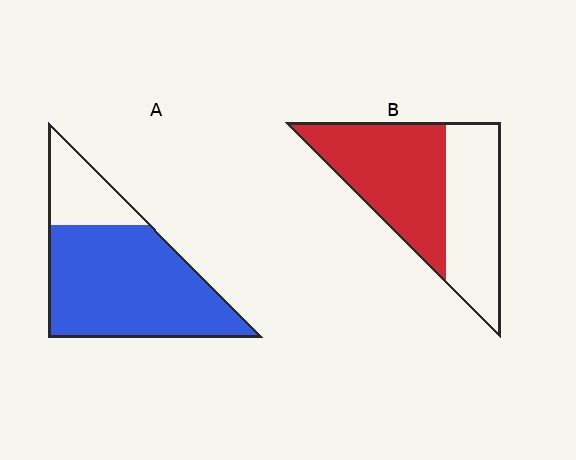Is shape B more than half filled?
Yes.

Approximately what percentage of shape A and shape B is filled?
A is approximately 75% and B is approximately 55%.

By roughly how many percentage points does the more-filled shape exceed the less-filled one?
By roughly 20 percentage points (A over B).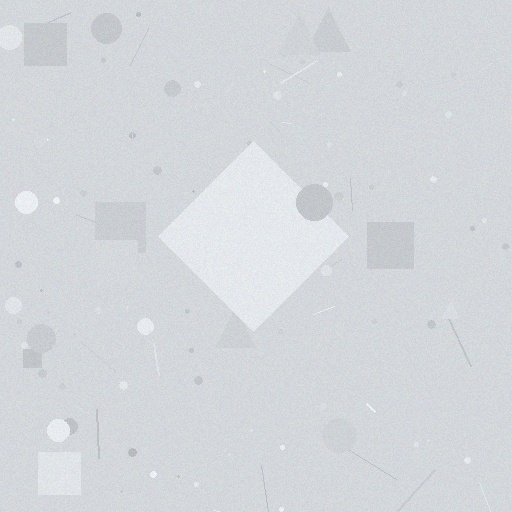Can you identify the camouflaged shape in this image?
The camouflaged shape is a diamond.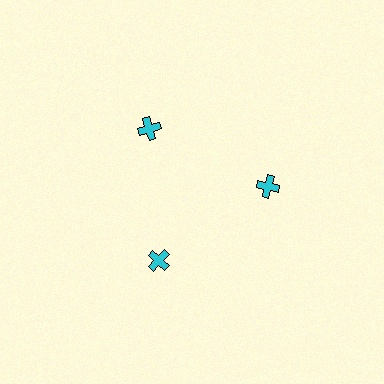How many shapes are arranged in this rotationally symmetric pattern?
There are 3 shapes, arranged in 3 groups of 1.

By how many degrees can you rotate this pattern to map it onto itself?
The pattern maps onto itself every 120 degrees of rotation.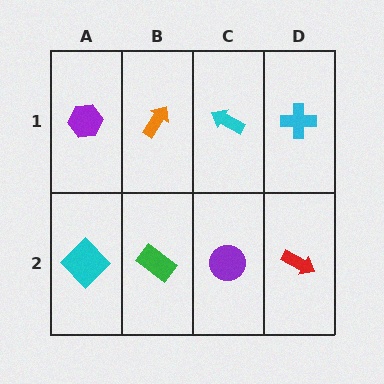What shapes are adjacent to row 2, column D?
A cyan cross (row 1, column D), a purple circle (row 2, column C).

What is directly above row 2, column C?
A cyan arrow.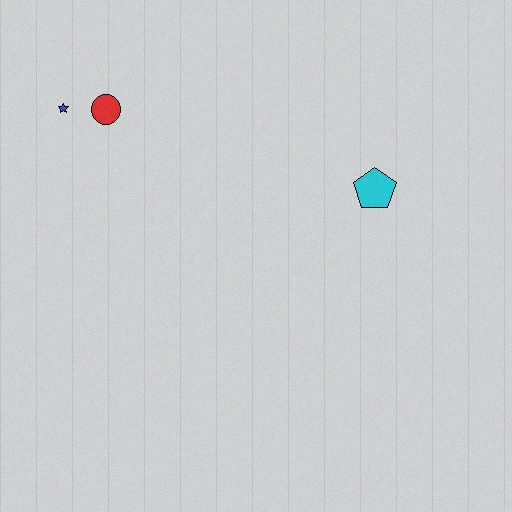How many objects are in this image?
There are 3 objects.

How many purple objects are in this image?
There are no purple objects.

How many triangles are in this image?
There are no triangles.